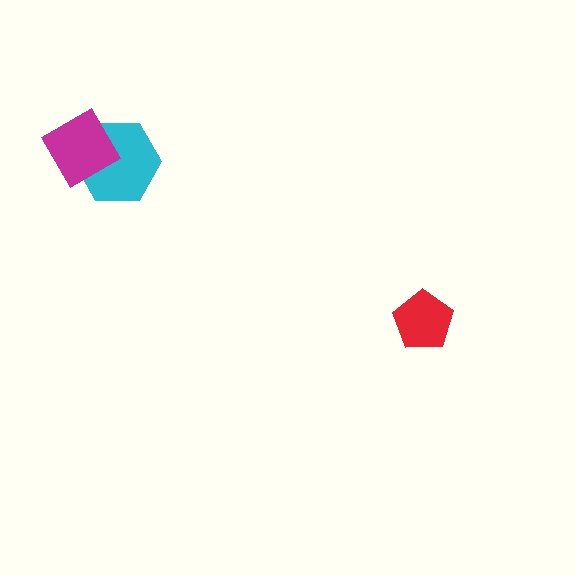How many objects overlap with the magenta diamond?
1 object overlaps with the magenta diamond.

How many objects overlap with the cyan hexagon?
1 object overlaps with the cyan hexagon.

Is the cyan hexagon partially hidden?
Yes, it is partially covered by another shape.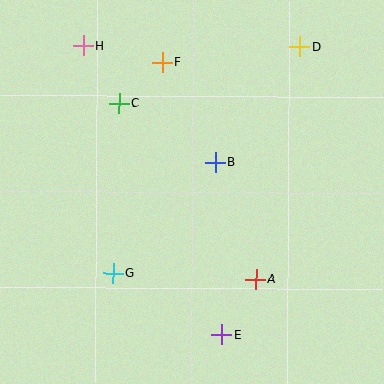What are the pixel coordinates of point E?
Point E is at (222, 335).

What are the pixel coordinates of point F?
Point F is at (162, 62).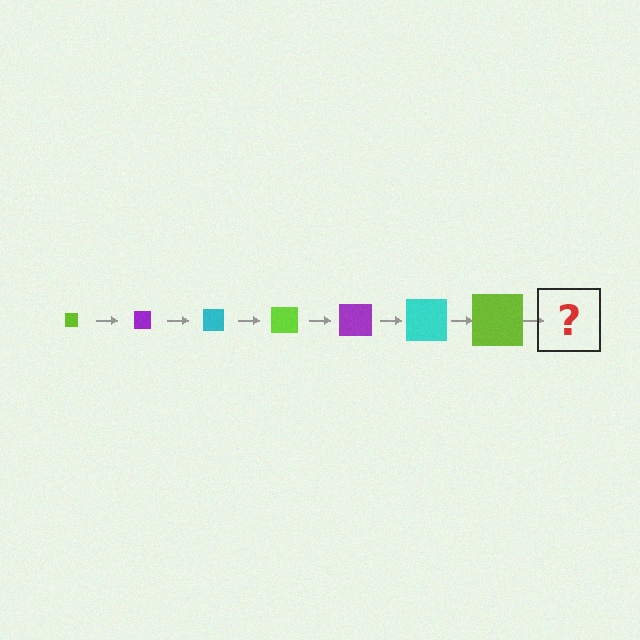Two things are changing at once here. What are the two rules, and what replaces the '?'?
The two rules are that the square grows larger each step and the color cycles through lime, purple, and cyan. The '?' should be a purple square, larger than the previous one.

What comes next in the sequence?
The next element should be a purple square, larger than the previous one.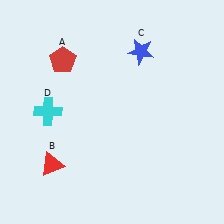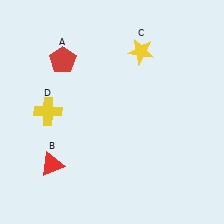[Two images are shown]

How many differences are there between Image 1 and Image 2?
There are 2 differences between the two images.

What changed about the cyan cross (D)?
In Image 1, D is cyan. In Image 2, it changed to yellow.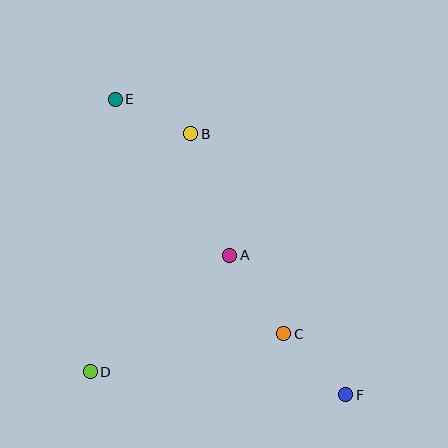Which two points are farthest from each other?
Points E and F are farthest from each other.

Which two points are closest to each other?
Points B and E are closest to each other.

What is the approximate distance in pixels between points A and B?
The distance between A and B is approximately 128 pixels.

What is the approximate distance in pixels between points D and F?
The distance between D and F is approximately 257 pixels.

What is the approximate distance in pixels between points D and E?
The distance between D and E is approximately 274 pixels.